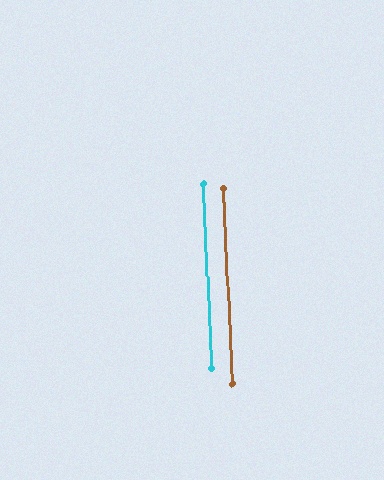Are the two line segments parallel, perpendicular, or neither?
Parallel — their directions differ by only 0.1°.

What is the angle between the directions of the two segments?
Approximately 0 degrees.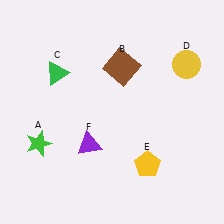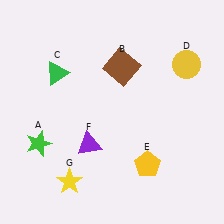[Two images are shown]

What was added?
A yellow star (G) was added in Image 2.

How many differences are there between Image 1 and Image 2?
There is 1 difference between the two images.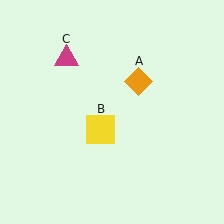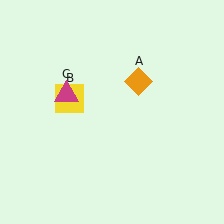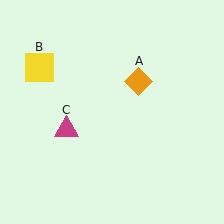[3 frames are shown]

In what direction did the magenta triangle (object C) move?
The magenta triangle (object C) moved down.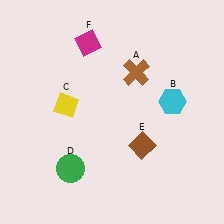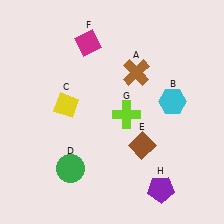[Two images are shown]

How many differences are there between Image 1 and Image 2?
There are 2 differences between the two images.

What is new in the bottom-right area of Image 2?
A purple pentagon (H) was added in the bottom-right area of Image 2.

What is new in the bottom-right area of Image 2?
A lime cross (G) was added in the bottom-right area of Image 2.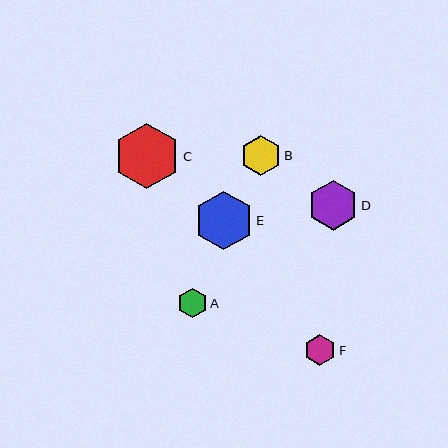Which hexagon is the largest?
Hexagon C is the largest with a size of approximately 65 pixels.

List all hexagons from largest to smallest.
From largest to smallest: C, E, D, B, F, A.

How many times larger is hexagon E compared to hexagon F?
Hexagon E is approximately 1.9 times the size of hexagon F.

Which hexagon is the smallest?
Hexagon A is the smallest with a size of approximately 29 pixels.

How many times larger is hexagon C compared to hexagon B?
Hexagon C is approximately 1.6 times the size of hexagon B.